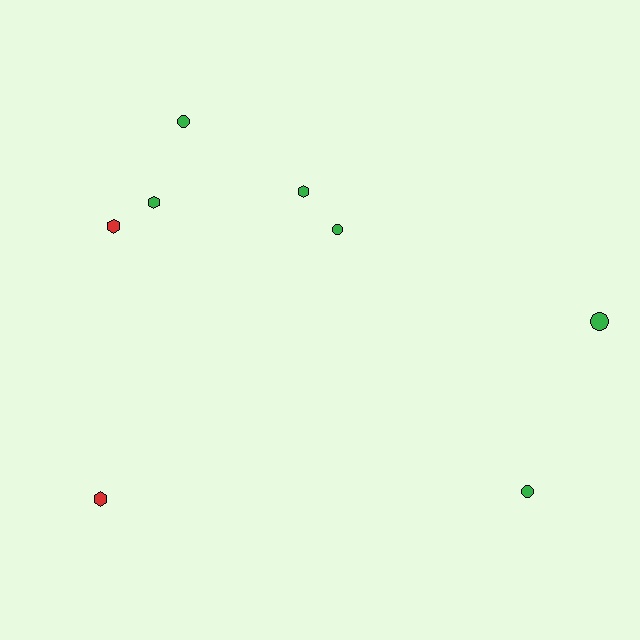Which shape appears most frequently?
Hexagon, with 4 objects.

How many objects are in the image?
There are 8 objects.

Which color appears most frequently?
Green, with 6 objects.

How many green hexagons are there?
There are 2 green hexagons.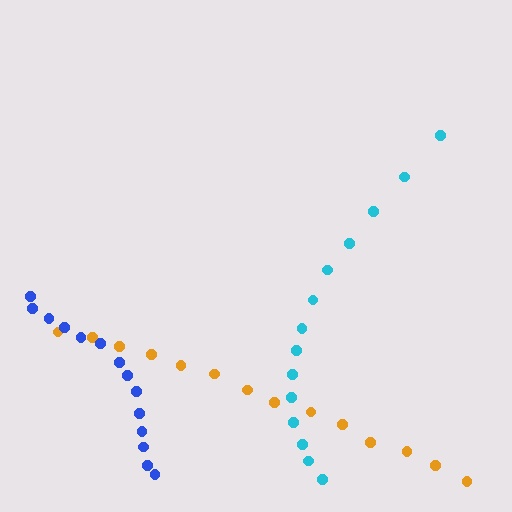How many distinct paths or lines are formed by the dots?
There are 3 distinct paths.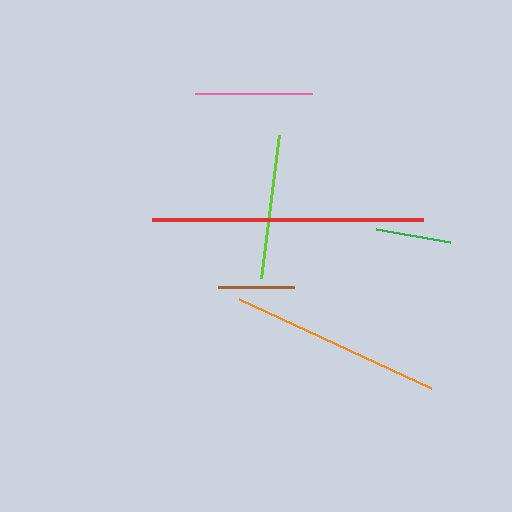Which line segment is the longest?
The red line is the longest at approximately 271 pixels.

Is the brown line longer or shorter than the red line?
The red line is longer than the brown line.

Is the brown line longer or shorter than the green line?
The brown line is longer than the green line.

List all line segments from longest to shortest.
From longest to shortest: red, orange, lime, pink, brown, green.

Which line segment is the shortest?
The green line is the shortest at approximately 76 pixels.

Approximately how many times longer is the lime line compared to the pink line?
The lime line is approximately 1.2 times the length of the pink line.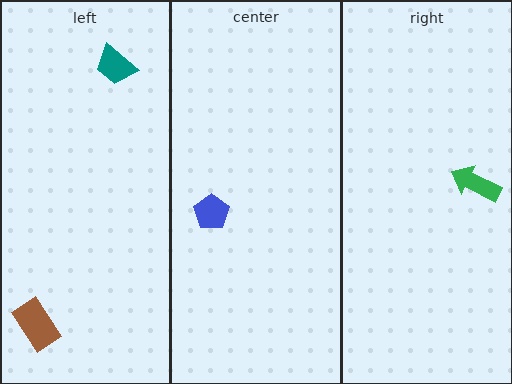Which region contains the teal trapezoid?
The left region.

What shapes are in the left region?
The brown rectangle, the teal trapezoid.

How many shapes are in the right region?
1.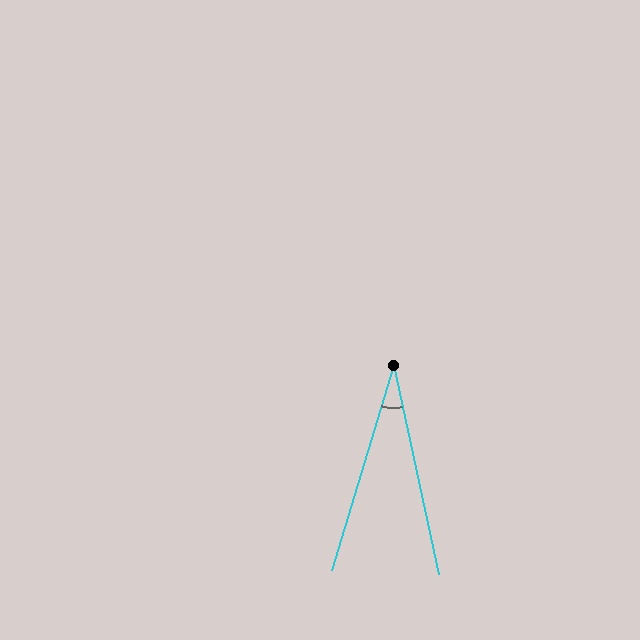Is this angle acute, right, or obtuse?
It is acute.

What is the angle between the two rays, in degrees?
Approximately 29 degrees.